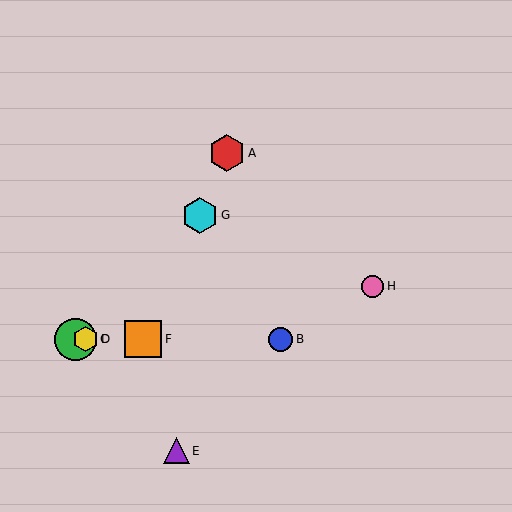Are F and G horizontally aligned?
No, F is at y≈339 and G is at y≈215.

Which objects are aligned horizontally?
Objects B, C, D, F are aligned horizontally.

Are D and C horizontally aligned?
Yes, both are at y≈339.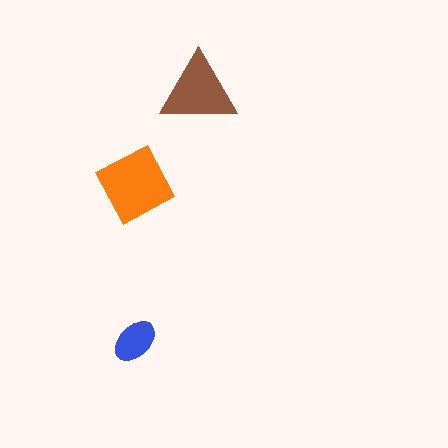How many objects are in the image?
There are 3 objects in the image.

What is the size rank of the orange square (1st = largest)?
1st.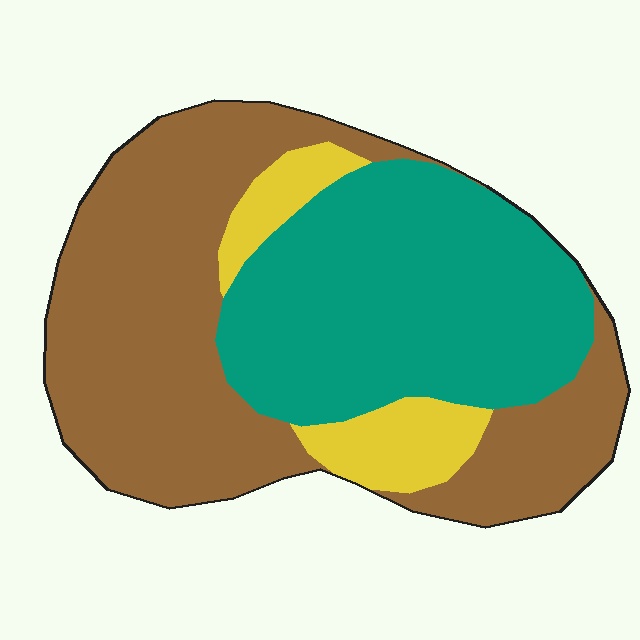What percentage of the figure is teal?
Teal covers 39% of the figure.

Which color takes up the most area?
Brown, at roughly 50%.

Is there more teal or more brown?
Brown.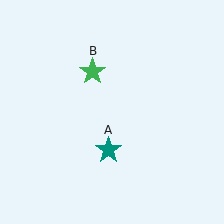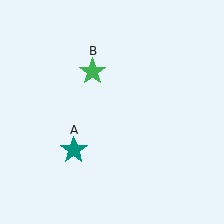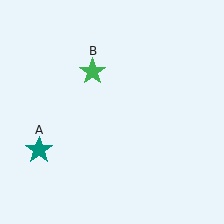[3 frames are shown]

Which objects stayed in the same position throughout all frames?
Green star (object B) remained stationary.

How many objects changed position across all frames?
1 object changed position: teal star (object A).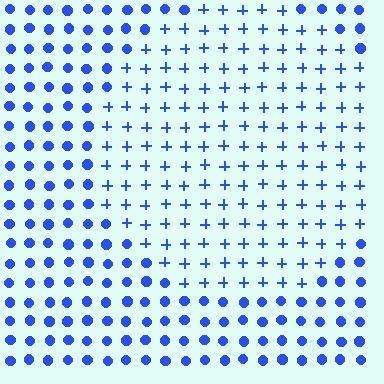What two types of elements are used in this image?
The image uses plus signs inside the circle region and circles outside it.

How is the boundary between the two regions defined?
The boundary is defined by a change in element shape: plus signs inside vs. circles outside. All elements share the same color and spacing.